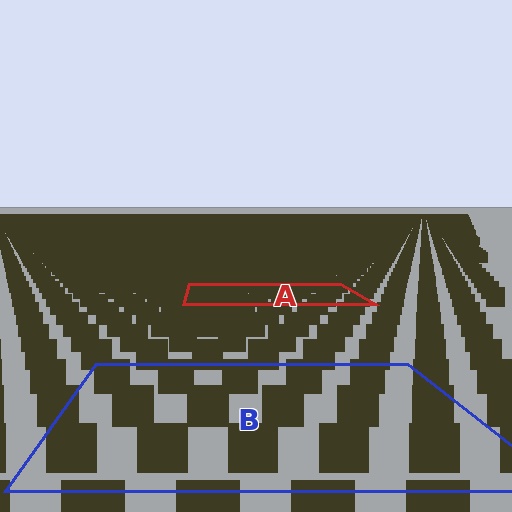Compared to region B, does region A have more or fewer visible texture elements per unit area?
Region A has more texture elements per unit area — they are packed more densely because it is farther away.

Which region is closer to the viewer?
Region B is closer. The texture elements there are larger and more spread out.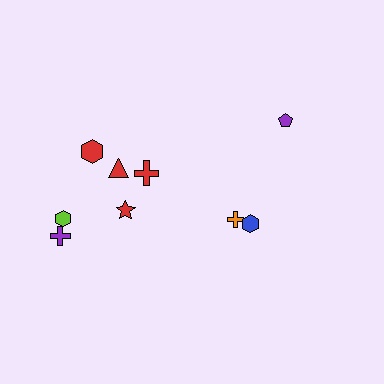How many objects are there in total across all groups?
There are 9 objects.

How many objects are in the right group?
There are 3 objects.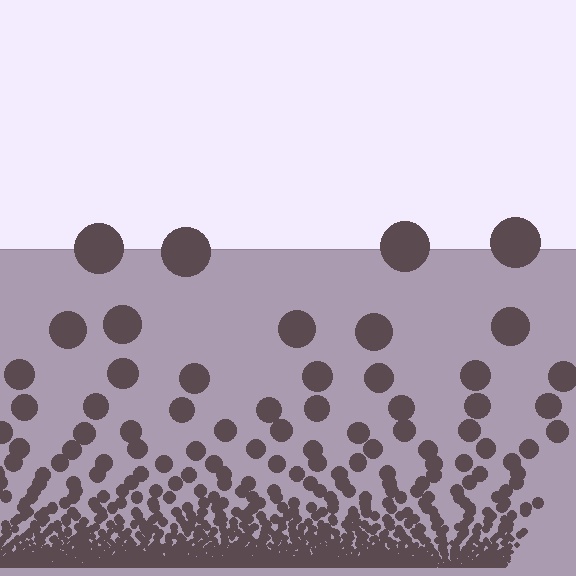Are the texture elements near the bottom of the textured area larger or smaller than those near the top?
Smaller. The gradient is inverted — elements near the bottom are smaller and denser.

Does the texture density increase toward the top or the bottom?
Density increases toward the bottom.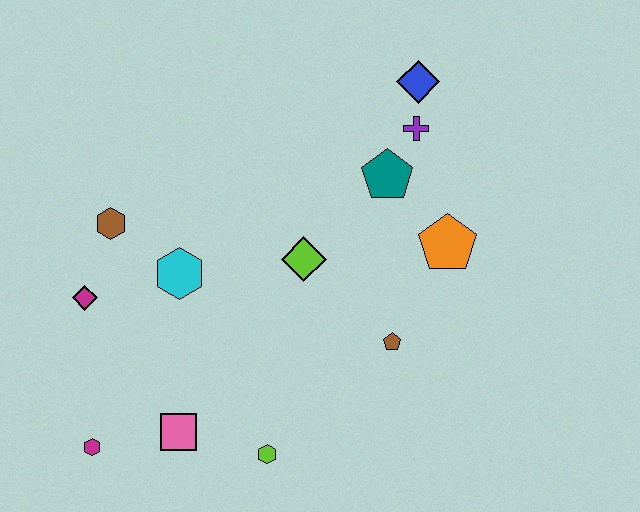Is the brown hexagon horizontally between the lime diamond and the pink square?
No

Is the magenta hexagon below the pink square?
Yes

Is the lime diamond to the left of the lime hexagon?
No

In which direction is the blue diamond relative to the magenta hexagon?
The blue diamond is above the magenta hexagon.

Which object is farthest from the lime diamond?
The magenta hexagon is farthest from the lime diamond.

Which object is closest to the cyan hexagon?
The brown hexagon is closest to the cyan hexagon.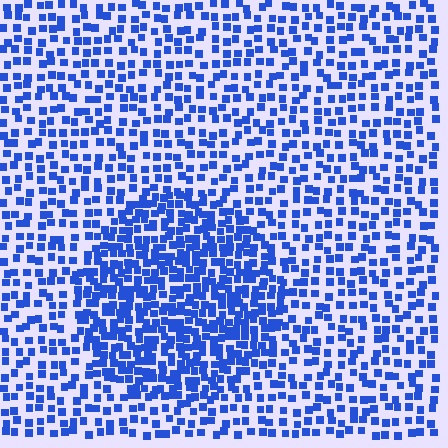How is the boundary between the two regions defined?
The boundary is defined by a change in element density (approximately 1.9x ratio). All elements are the same color, size, and shape.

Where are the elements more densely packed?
The elements are more densely packed inside the circle boundary.